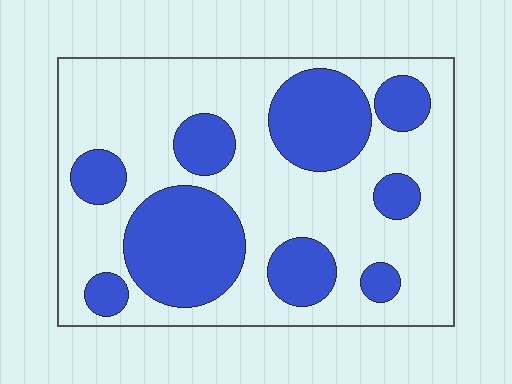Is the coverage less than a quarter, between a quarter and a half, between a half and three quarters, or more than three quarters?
Between a quarter and a half.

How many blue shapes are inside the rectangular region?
9.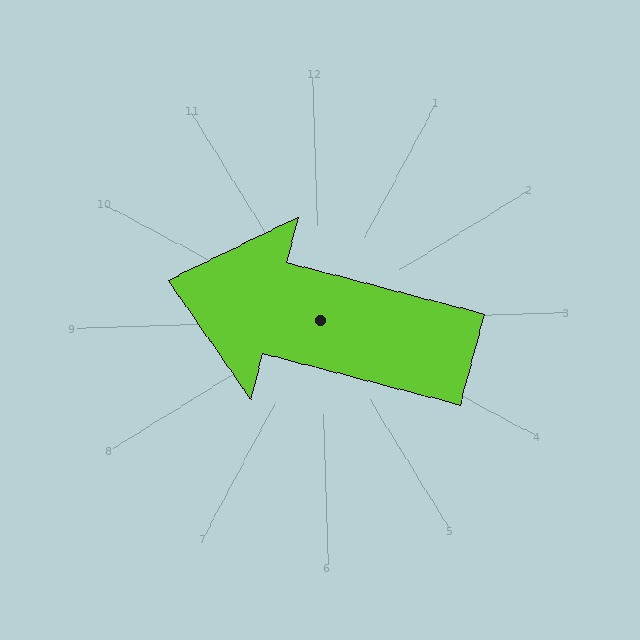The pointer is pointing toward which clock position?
Roughly 10 o'clock.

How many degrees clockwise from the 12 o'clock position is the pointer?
Approximately 286 degrees.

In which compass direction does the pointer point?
West.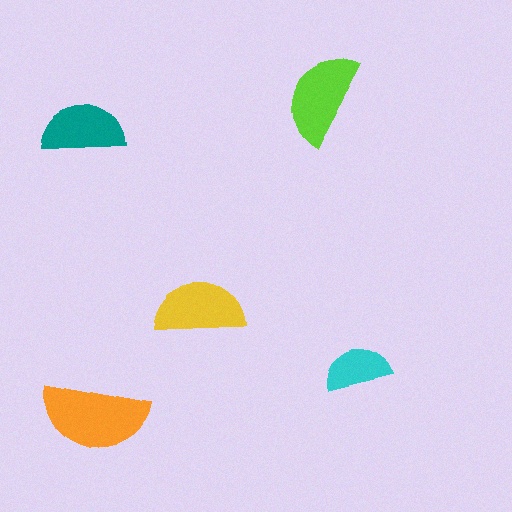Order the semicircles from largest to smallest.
the orange one, the lime one, the yellow one, the teal one, the cyan one.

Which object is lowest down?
The orange semicircle is bottommost.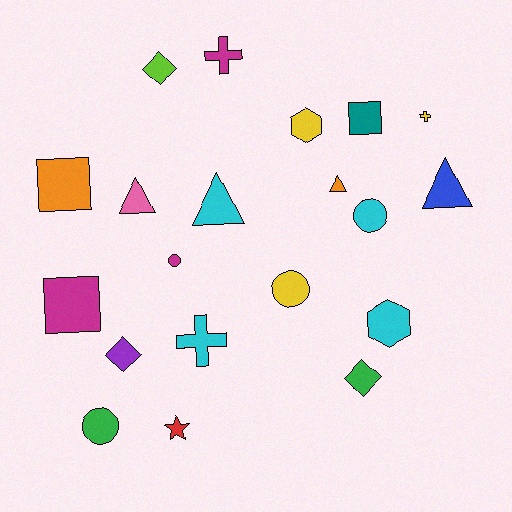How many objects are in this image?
There are 20 objects.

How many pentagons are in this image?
There are no pentagons.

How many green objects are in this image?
There are 2 green objects.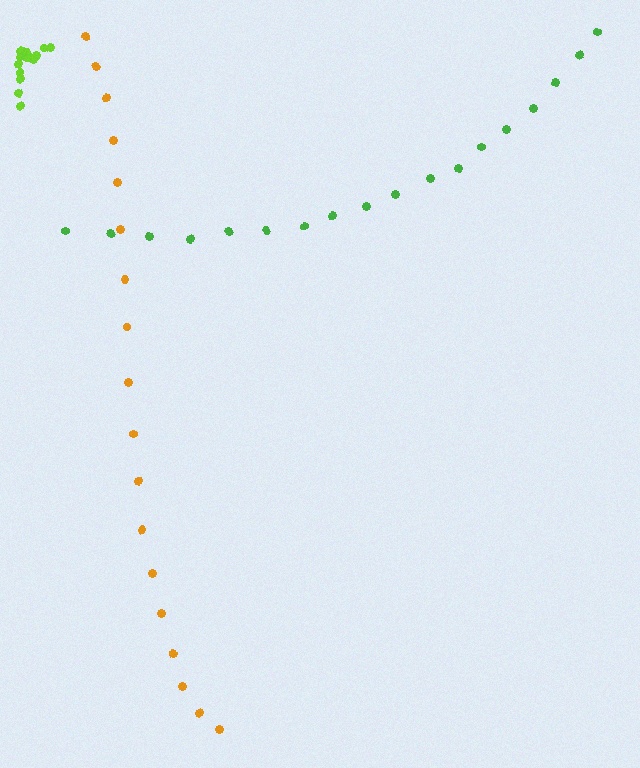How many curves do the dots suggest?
There are 3 distinct paths.